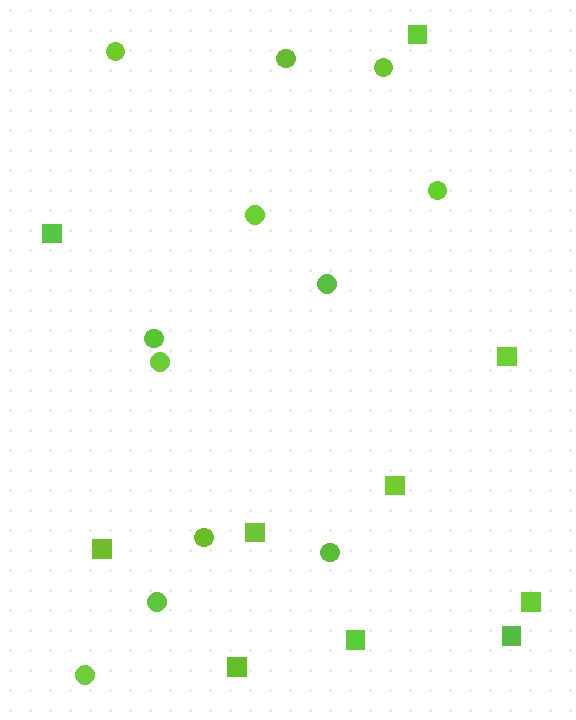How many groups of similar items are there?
There are 2 groups: one group of circles (12) and one group of squares (10).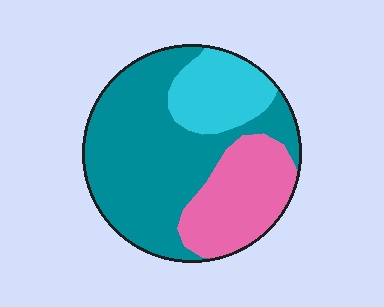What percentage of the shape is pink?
Pink takes up between a quarter and a half of the shape.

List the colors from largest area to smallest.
From largest to smallest: teal, pink, cyan.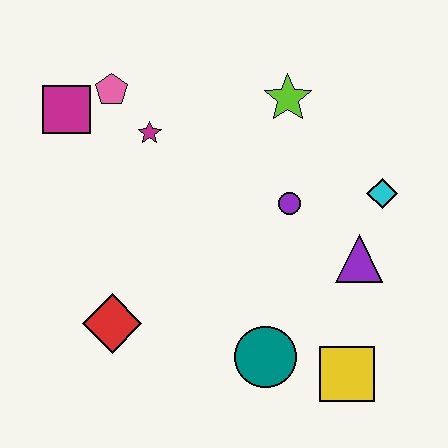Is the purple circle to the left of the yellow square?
Yes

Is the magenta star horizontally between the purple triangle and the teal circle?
No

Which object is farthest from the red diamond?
The cyan diamond is farthest from the red diamond.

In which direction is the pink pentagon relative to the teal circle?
The pink pentagon is above the teal circle.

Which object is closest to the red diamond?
The teal circle is closest to the red diamond.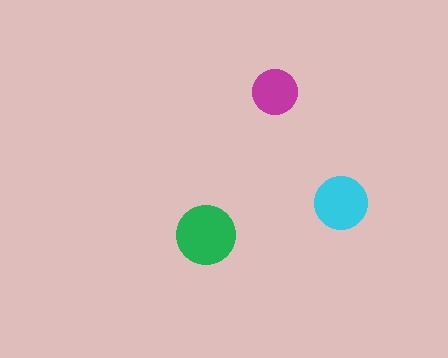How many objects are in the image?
There are 3 objects in the image.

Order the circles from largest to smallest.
the green one, the cyan one, the magenta one.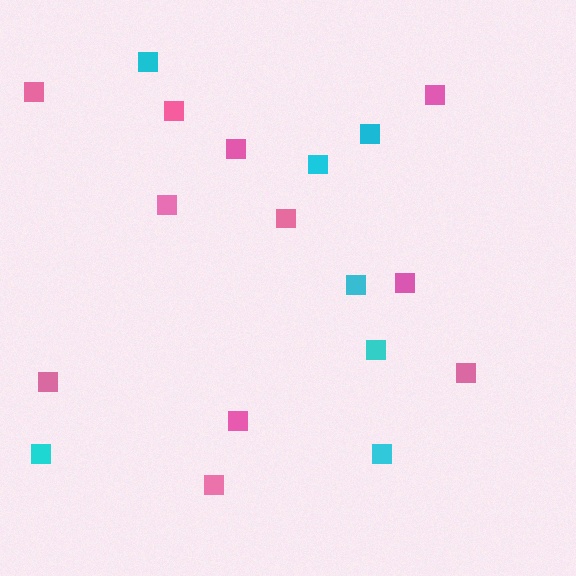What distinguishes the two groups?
There are 2 groups: one group of pink squares (11) and one group of cyan squares (7).